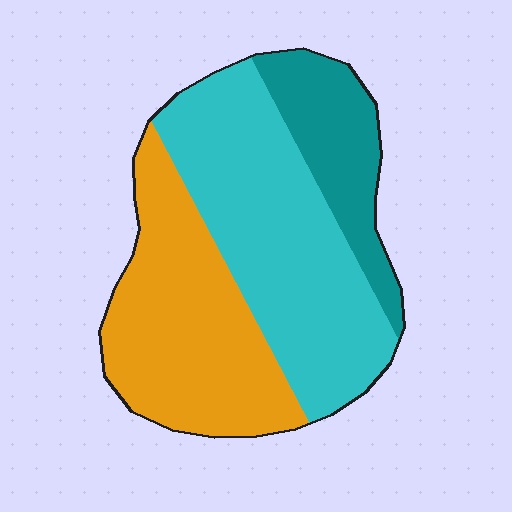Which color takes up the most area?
Cyan, at roughly 45%.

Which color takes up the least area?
Teal, at roughly 20%.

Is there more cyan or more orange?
Cyan.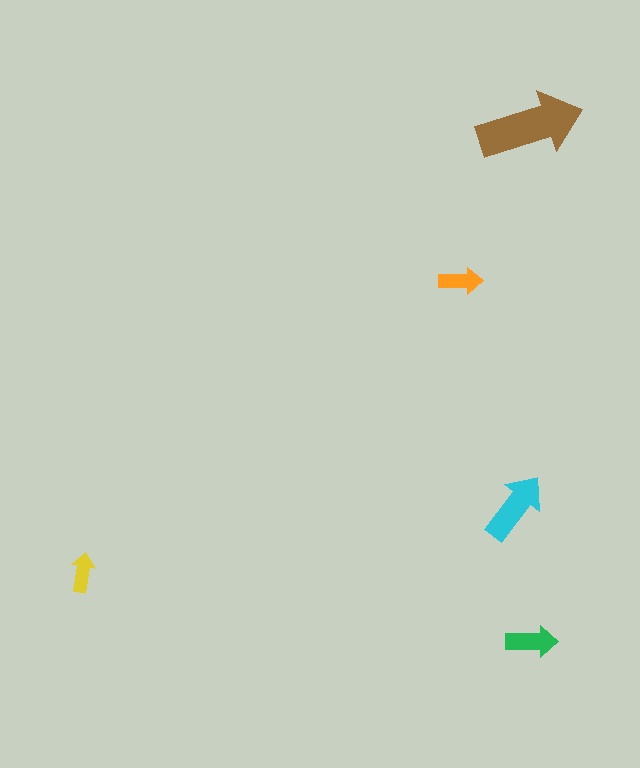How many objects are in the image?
There are 5 objects in the image.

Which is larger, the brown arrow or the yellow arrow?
The brown one.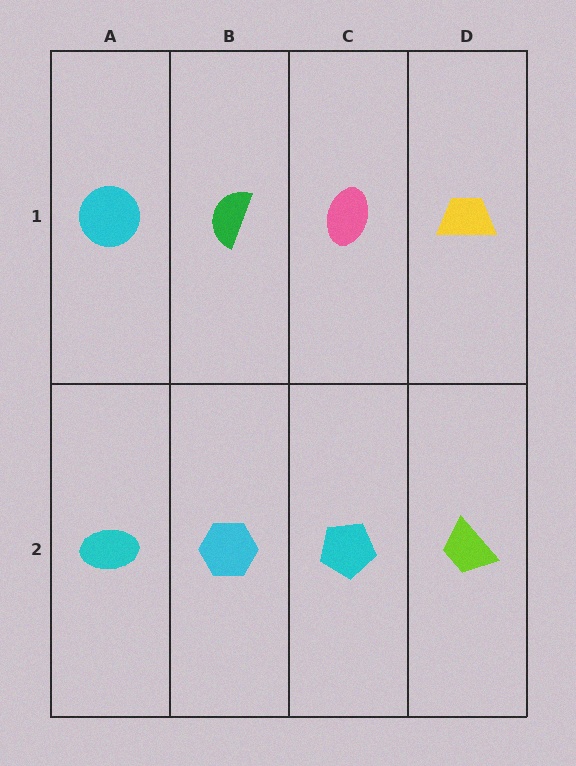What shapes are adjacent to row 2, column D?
A yellow trapezoid (row 1, column D), a cyan pentagon (row 2, column C).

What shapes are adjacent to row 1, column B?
A cyan hexagon (row 2, column B), a cyan circle (row 1, column A), a pink ellipse (row 1, column C).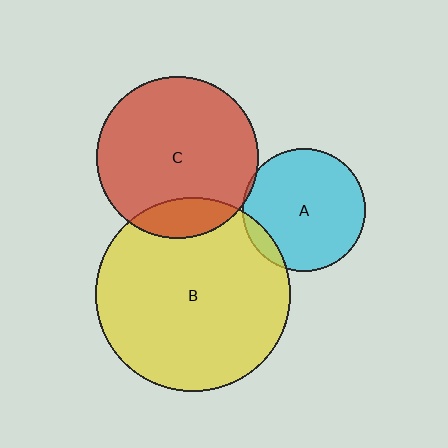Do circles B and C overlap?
Yes.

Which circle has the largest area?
Circle B (yellow).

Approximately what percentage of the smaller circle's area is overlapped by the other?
Approximately 15%.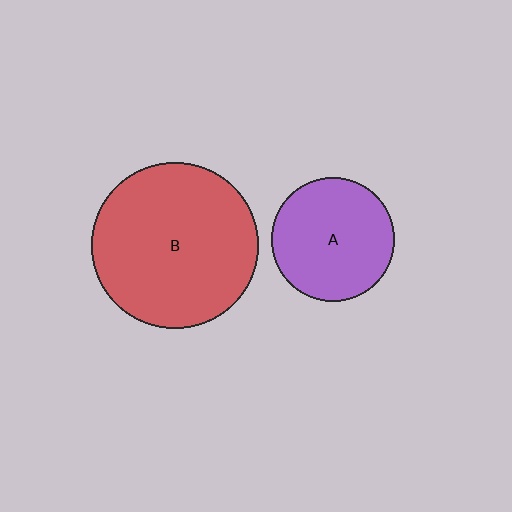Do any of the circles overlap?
No, none of the circles overlap.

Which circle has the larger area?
Circle B (red).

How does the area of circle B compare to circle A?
Approximately 1.8 times.